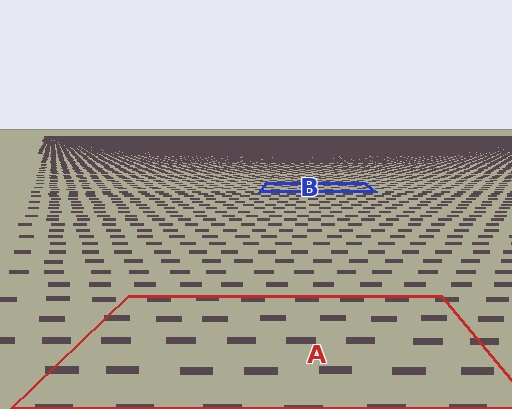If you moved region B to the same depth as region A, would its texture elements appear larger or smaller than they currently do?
They would appear larger. At a closer depth, the same texture elements are projected at a bigger on-screen size.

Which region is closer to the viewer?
Region A is closer. The texture elements there are larger and more spread out.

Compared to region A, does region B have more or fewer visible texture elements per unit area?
Region B has more texture elements per unit area — they are packed more densely because it is farther away.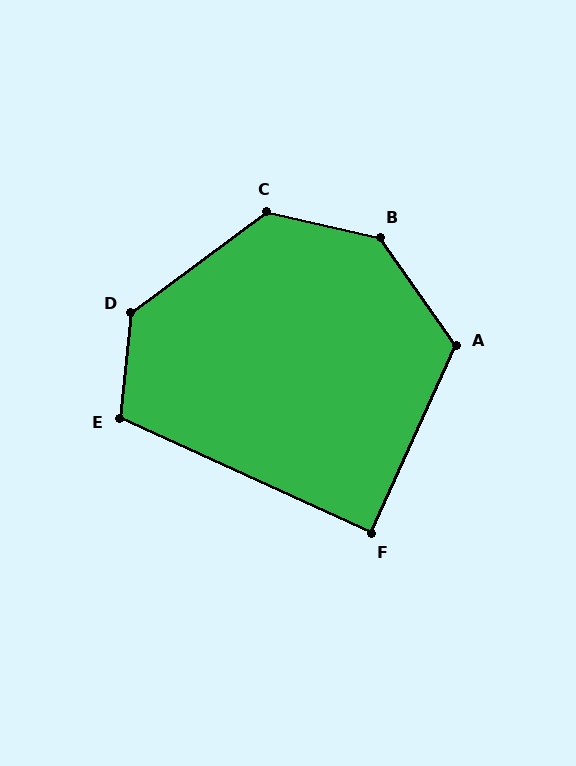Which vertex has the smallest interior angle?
F, at approximately 90 degrees.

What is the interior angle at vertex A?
Approximately 121 degrees (obtuse).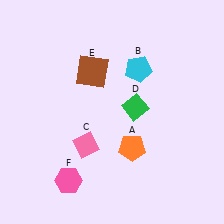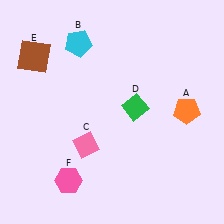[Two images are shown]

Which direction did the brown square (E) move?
The brown square (E) moved left.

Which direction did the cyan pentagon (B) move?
The cyan pentagon (B) moved left.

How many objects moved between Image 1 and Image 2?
3 objects moved between the two images.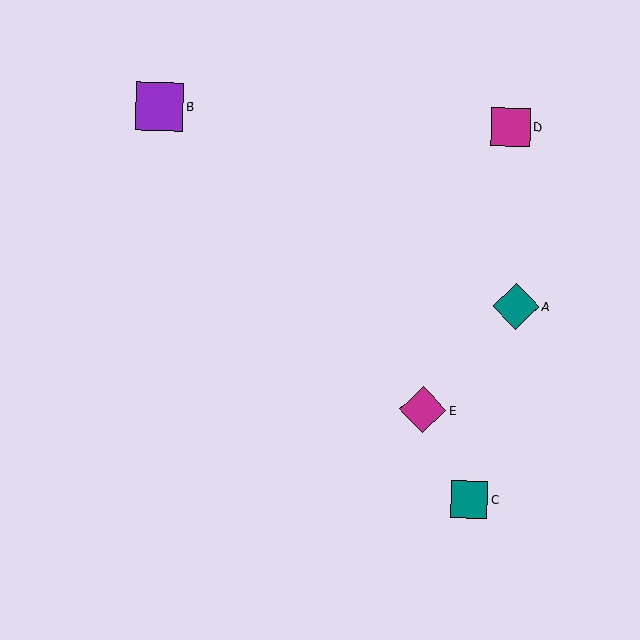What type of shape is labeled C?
Shape C is a teal square.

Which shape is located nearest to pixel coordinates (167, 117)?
The purple square (labeled B) at (159, 107) is nearest to that location.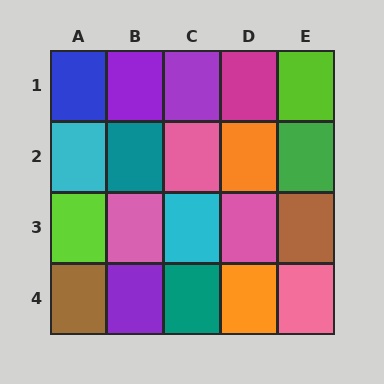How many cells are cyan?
2 cells are cyan.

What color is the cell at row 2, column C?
Pink.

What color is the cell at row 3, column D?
Pink.